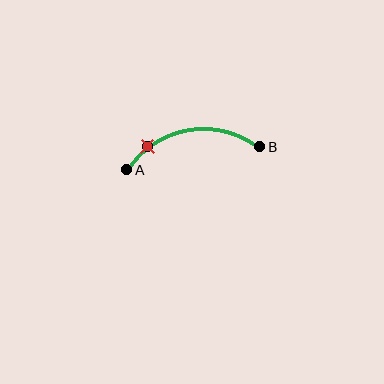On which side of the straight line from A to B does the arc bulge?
The arc bulges above the straight line connecting A and B.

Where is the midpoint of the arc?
The arc midpoint is the point on the curve farthest from the straight line joining A and B. It sits above that line.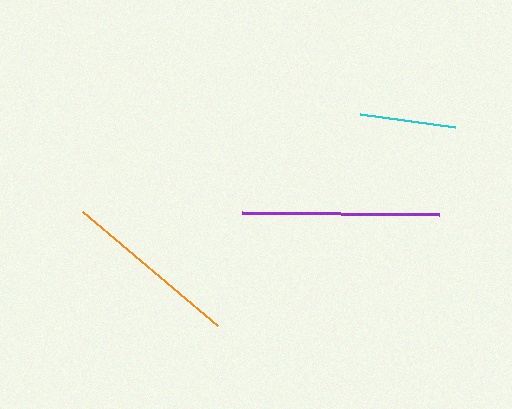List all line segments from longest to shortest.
From longest to shortest: purple, orange, cyan.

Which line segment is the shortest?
The cyan line is the shortest at approximately 96 pixels.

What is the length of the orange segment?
The orange segment is approximately 176 pixels long.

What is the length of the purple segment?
The purple segment is approximately 197 pixels long.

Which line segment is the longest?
The purple line is the longest at approximately 197 pixels.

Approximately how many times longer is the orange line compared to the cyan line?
The orange line is approximately 1.8 times the length of the cyan line.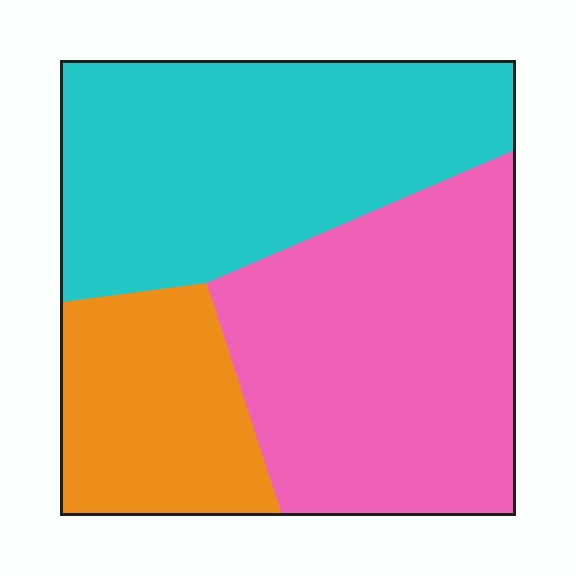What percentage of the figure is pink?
Pink covers roughly 40% of the figure.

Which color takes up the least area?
Orange, at roughly 20%.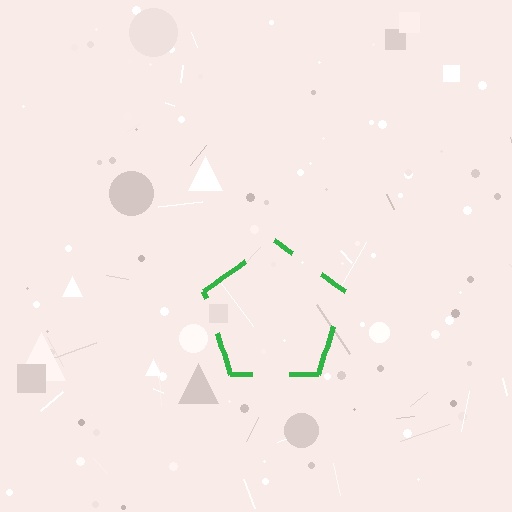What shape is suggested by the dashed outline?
The dashed outline suggests a pentagon.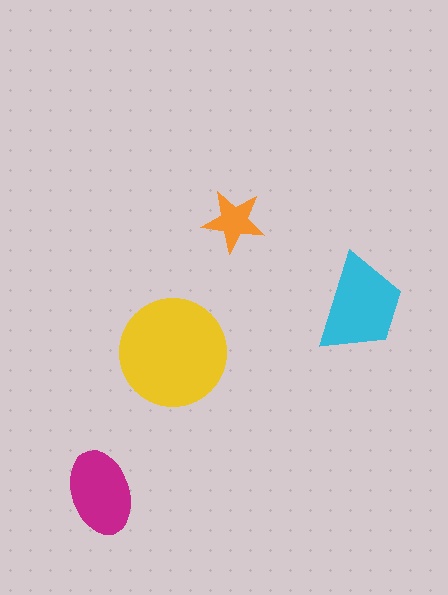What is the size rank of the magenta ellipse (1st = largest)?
3rd.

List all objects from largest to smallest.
The yellow circle, the cyan trapezoid, the magenta ellipse, the orange star.